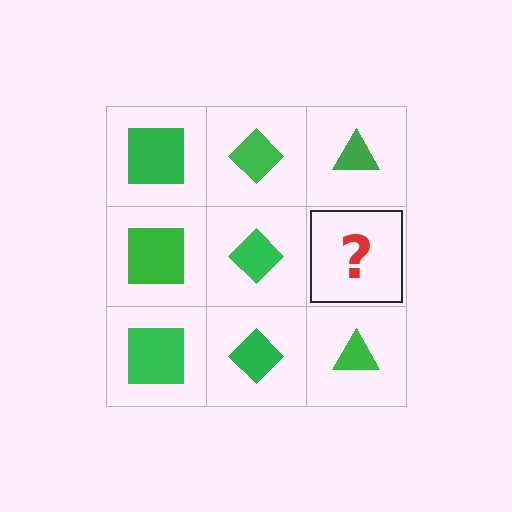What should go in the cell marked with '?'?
The missing cell should contain a green triangle.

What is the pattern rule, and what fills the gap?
The rule is that each column has a consistent shape. The gap should be filled with a green triangle.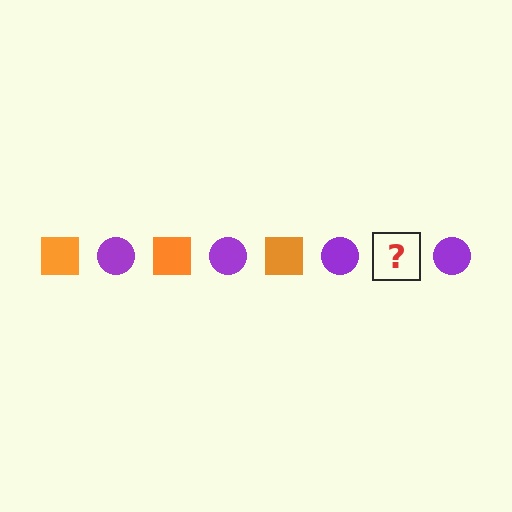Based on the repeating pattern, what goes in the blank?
The blank should be an orange square.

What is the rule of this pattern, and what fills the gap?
The rule is that the pattern alternates between orange square and purple circle. The gap should be filled with an orange square.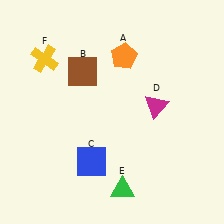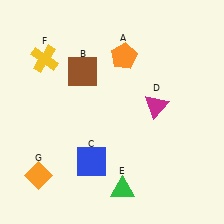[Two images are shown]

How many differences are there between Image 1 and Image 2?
There is 1 difference between the two images.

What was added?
An orange diamond (G) was added in Image 2.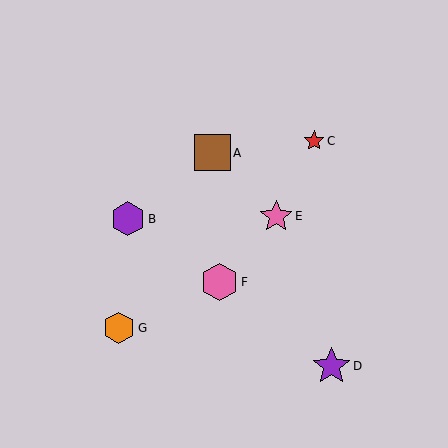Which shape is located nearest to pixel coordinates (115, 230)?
The purple hexagon (labeled B) at (128, 219) is nearest to that location.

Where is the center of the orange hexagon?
The center of the orange hexagon is at (119, 328).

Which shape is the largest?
The pink hexagon (labeled F) is the largest.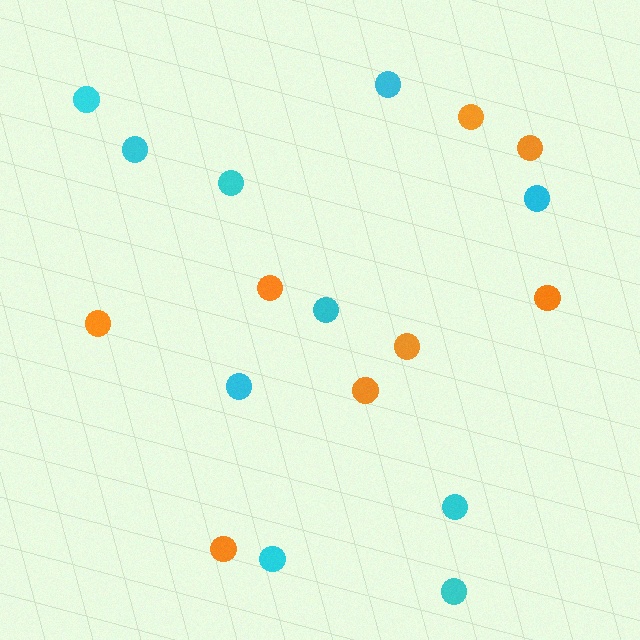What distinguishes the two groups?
There are 2 groups: one group of cyan circles (10) and one group of orange circles (8).